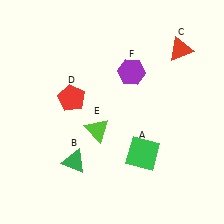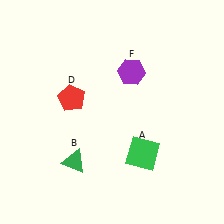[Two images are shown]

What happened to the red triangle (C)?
The red triangle (C) was removed in Image 2. It was in the top-right area of Image 1.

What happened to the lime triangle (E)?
The lime triangle (E) was removed in Image 2. It was in the bottom-left area of Image 1.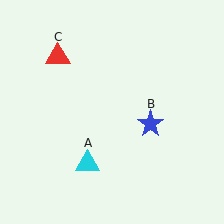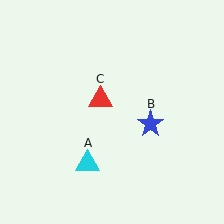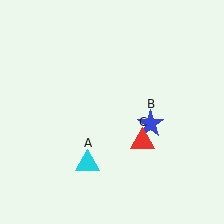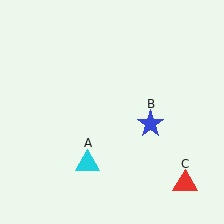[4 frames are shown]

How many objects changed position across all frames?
1 object changed position: red triangle (object C).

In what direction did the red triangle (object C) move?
The red triangle (object C) moved down and to the right.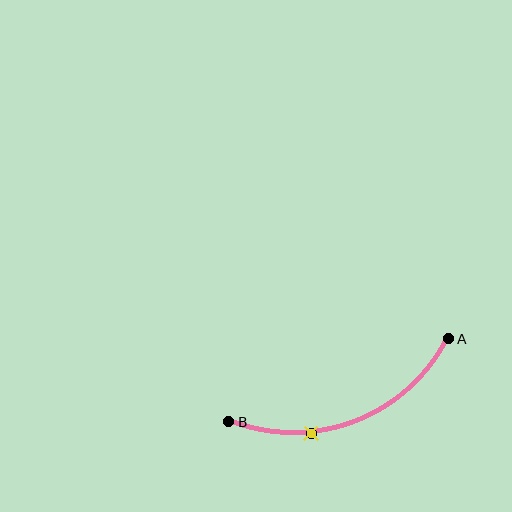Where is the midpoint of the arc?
The arc midpoint is the point on the curve farthest from the straight line joining A and B. It sits below that line.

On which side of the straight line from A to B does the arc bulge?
The arc bulges below the straight line connecting A and B.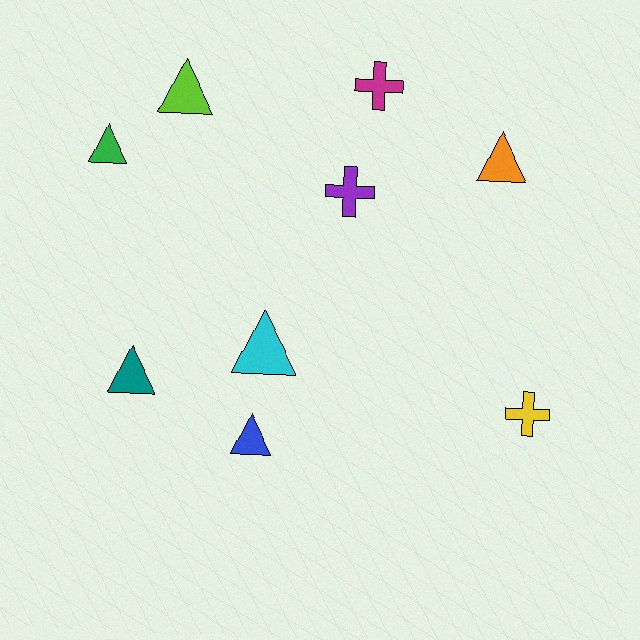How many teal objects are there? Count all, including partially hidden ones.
There is 1 teal object.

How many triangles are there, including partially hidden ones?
There are 6 triangles.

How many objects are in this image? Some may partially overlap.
There are 9 objects.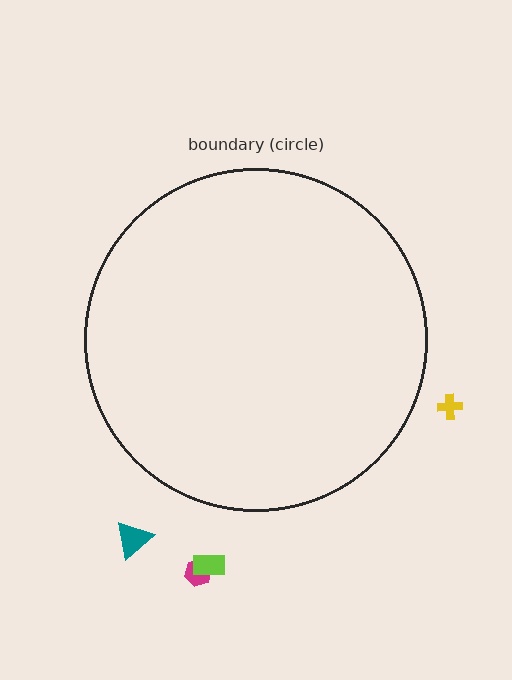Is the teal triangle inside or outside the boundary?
Outside.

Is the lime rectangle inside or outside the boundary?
Outside.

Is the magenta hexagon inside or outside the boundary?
Outside.